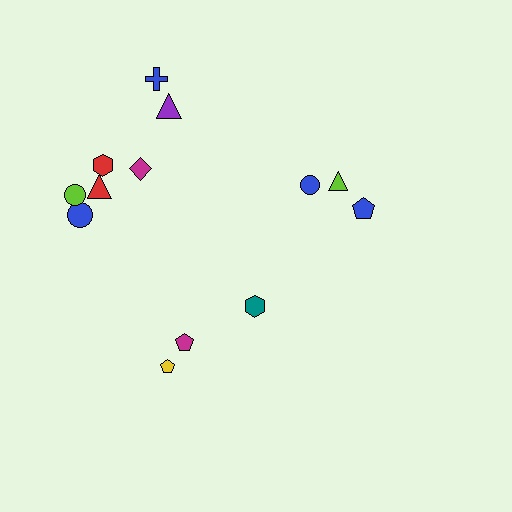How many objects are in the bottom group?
There are 3 objects.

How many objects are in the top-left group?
There are 7 objects.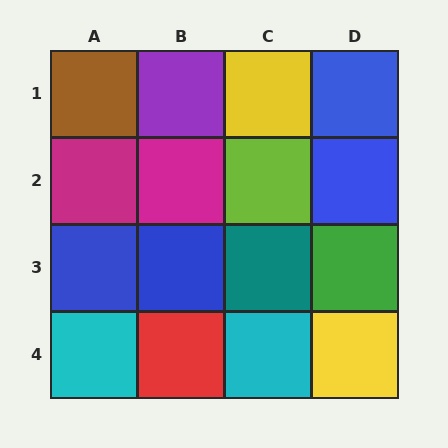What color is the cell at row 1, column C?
Yellow.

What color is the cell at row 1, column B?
Purple.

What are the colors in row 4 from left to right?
Cyan, red, cyan, yellow.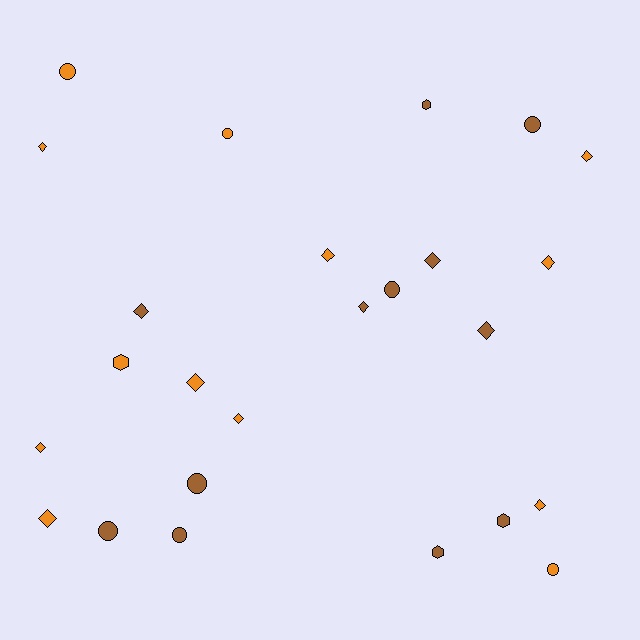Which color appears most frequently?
Orange, with 13 objects.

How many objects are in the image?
There are 25 objects.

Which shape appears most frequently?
Diamond, with 13 objects.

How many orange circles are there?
There are 3 orange circles.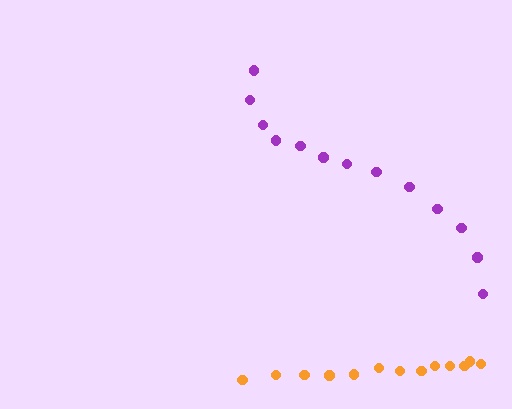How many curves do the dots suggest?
There are 2 distinct paths.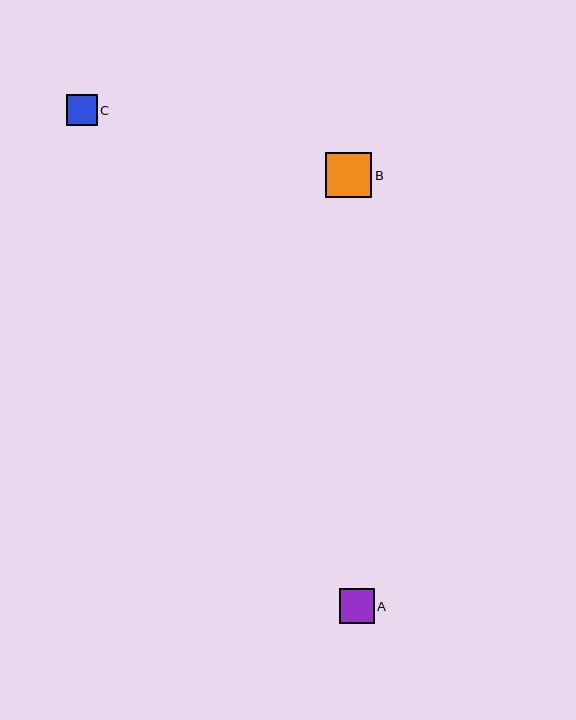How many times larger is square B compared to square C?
Square B is approximately 1.5 times the size of square C.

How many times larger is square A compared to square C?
Square A is approximately 1.1 times the size of square C.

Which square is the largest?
Square B is the largest with a size of approximately 46 pixels.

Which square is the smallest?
Square C is the smallest with a size of approximately 30 pixels.